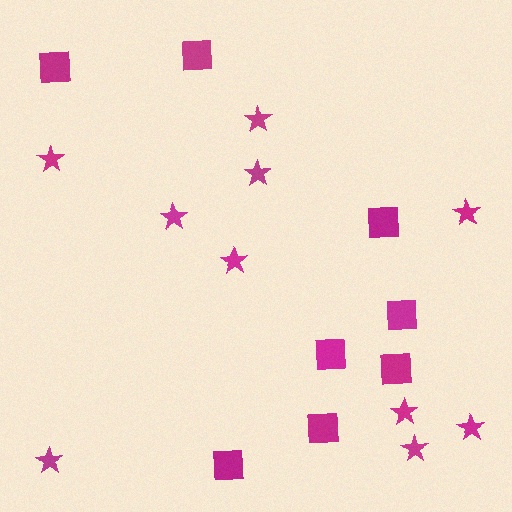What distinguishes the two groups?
There are 2 groups: one group of stars (10) and one group of squares (8).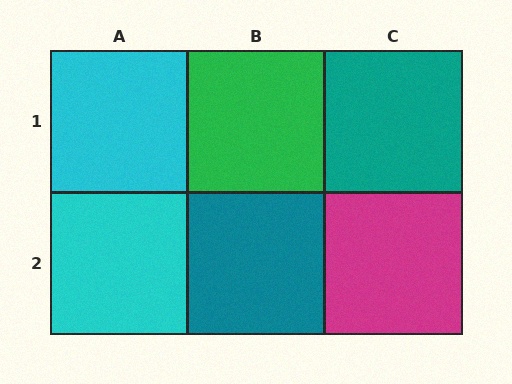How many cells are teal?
2 cells are teal.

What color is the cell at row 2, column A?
Cyan.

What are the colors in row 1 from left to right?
Cyan, green, teal.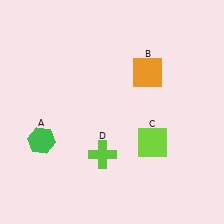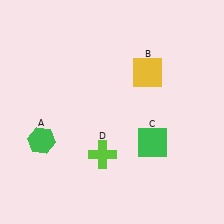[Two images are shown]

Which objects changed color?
B changed from orange to yellow. C changed from lime to green.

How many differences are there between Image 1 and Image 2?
There are 2 differences between the two images.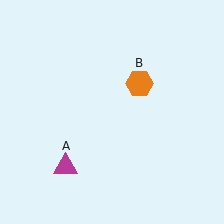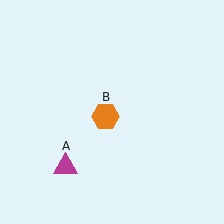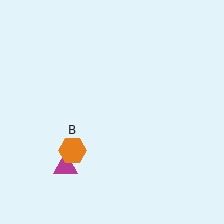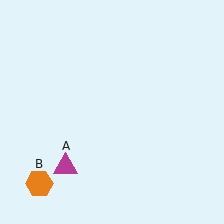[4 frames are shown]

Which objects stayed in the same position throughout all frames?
Magenta triangle (object A) remained stationary.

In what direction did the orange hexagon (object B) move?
The orange hexagon (object B) moved down and to the left.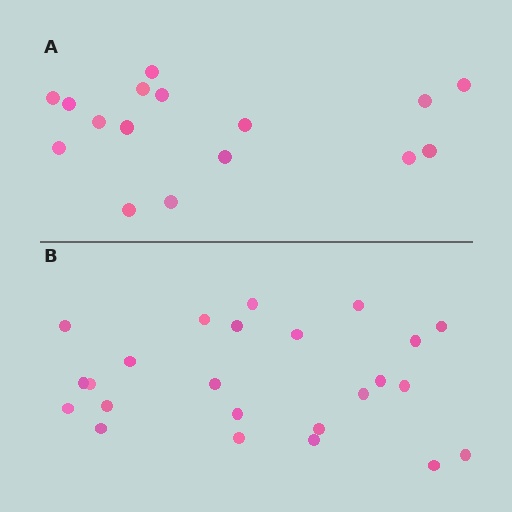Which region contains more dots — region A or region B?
Region B (the bottom region) has more dots.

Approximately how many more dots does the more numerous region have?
Region B has roughly 8 or so more dots than region A.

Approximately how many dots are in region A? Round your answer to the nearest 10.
About 20 dots. (The exact count is 16, which rounds to 20.)